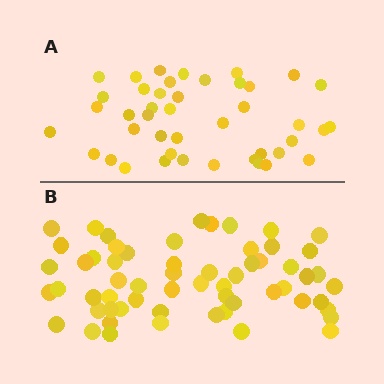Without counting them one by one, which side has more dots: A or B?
Region B (the bottom region) has more dots.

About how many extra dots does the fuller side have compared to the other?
Region B has approximately 15 more dots than region A.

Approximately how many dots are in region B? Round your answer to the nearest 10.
About 60 dots.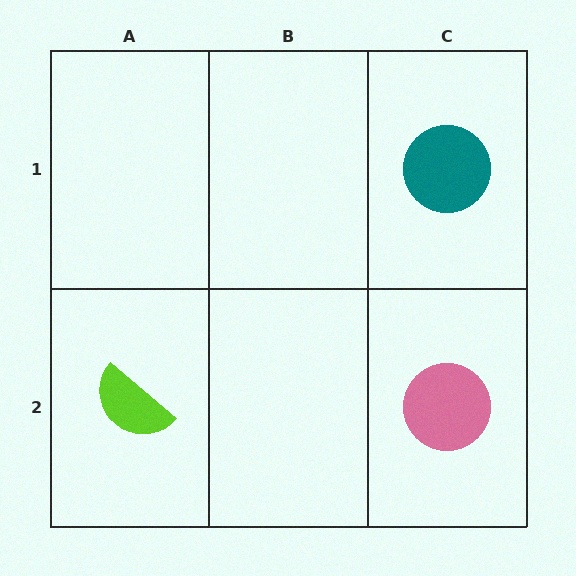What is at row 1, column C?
A teal circle.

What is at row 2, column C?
A pink circle.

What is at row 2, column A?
A lime semicircle.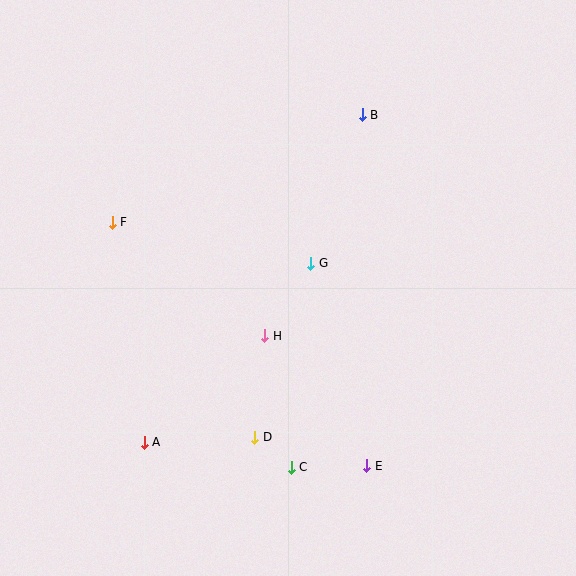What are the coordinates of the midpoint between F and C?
The midpoint between F and C is at (202, 345).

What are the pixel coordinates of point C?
Point C is at (291, 467).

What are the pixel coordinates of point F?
Point F is at (112, 222).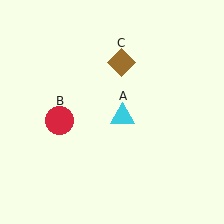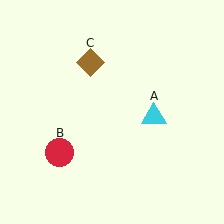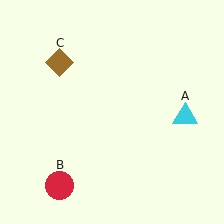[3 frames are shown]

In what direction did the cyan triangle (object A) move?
The cyan triangle (object A) moved right.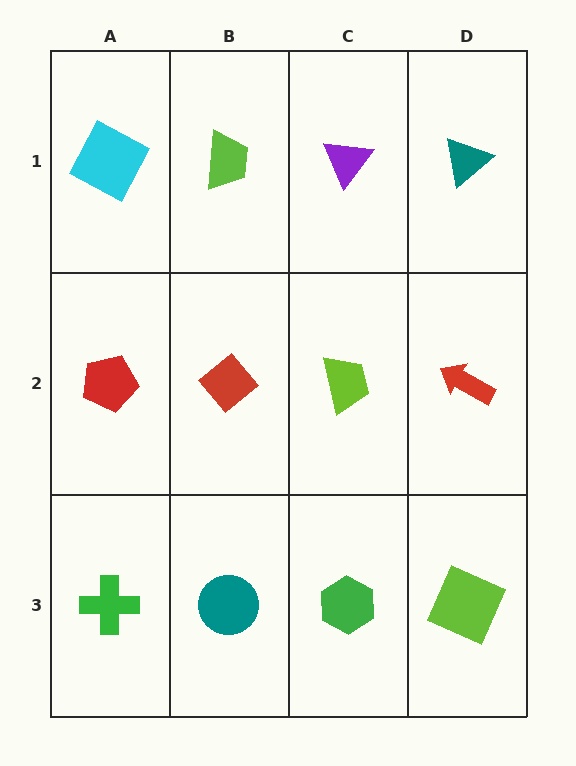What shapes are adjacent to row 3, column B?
A red diamond (row 2, column B), a green cross (row 3, column A), a green hexagon (row 3, column C).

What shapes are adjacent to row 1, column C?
A lime trapezoid (row 2, column C), a lime trapezoid (row 1, column B), a teal triangle (row 1, column D).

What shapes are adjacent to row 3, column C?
A lime trapezoid (row 2, column C), a teal circle (row 3, column B), a lime square (row 3, column D).